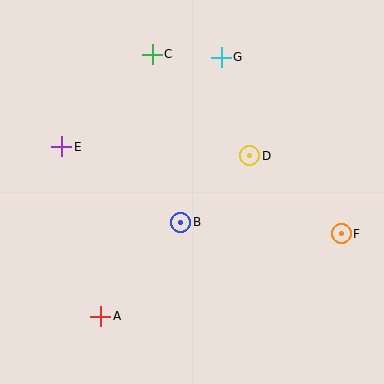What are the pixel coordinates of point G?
Point G is at (221, 57).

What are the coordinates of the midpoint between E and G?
The midpoint between E and G is at (142, 102).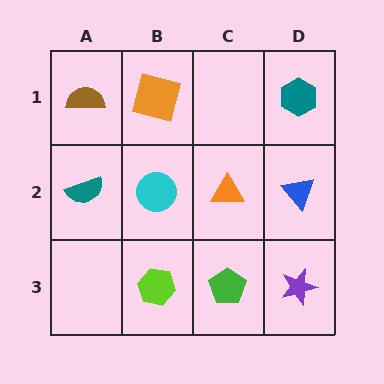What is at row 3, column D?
A purple star.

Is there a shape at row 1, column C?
No, that cell is empty.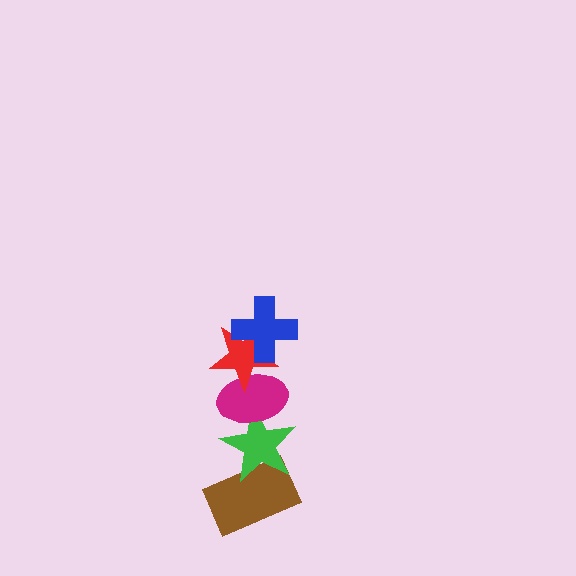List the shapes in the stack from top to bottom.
From top to bottom: the blue cross, the red star, the magenta ellipse, the green star, the brown rectangle.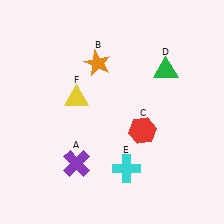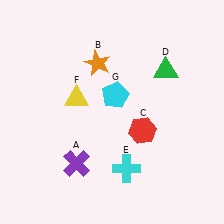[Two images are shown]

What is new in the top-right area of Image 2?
A cyan pentagon (G) was added in the top-right area of Image 2.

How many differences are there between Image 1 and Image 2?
There is 1 difference between the two images.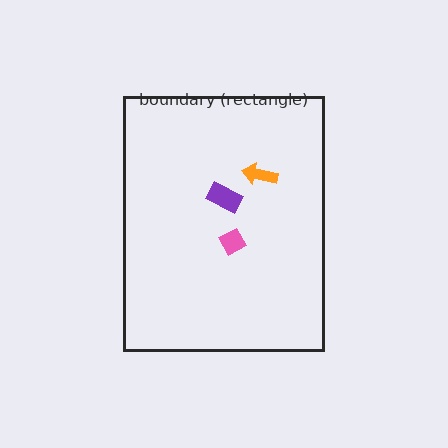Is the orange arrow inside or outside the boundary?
Inside.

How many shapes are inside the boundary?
3 inside, 0 outside.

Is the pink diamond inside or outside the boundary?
Inside.